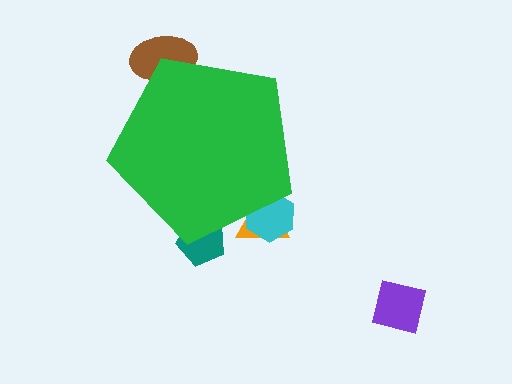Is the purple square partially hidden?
No, the purple square is fully visible.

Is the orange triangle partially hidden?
Yes, the orange triangle is partially hidden behind the green pentagon.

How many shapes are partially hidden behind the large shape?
4 shapes are partially hidden.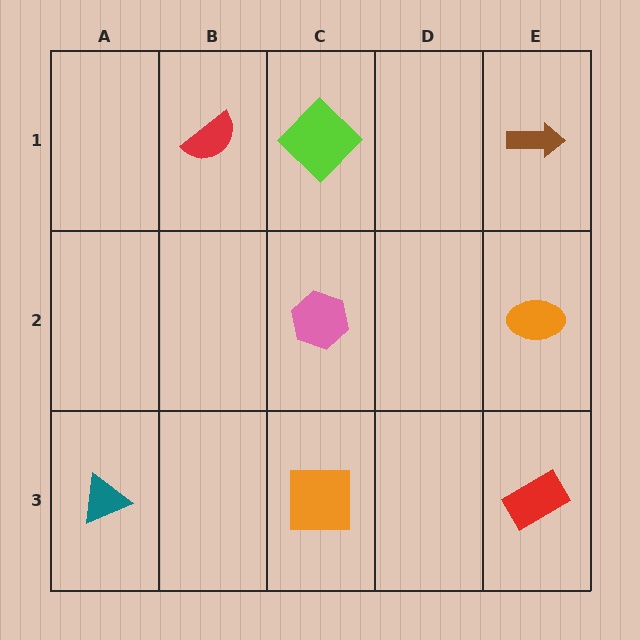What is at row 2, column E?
An orange ellipse.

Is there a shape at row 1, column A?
No, that cell is empty.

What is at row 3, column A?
A teal triangle.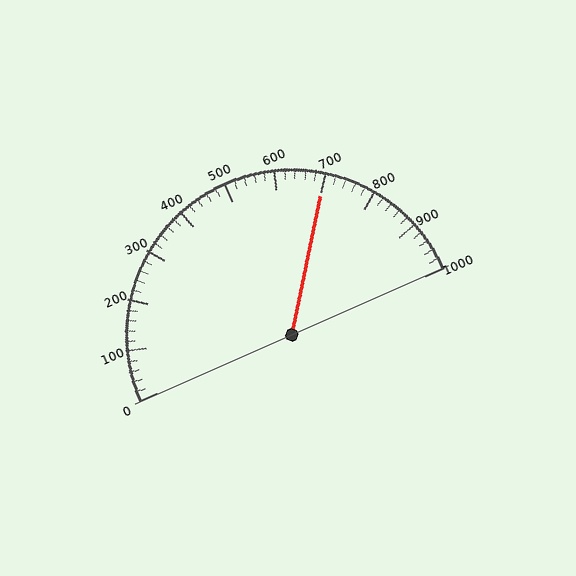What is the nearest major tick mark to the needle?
The nearest major tick mark is 700.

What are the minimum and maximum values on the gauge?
The gauge ranges from 0 to 1000.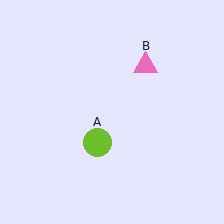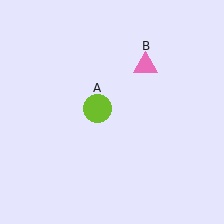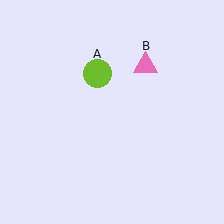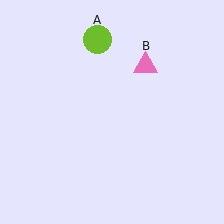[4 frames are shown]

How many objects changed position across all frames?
1 object changed position: lime circle (object A).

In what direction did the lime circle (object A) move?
The lime circle (object A) moved up.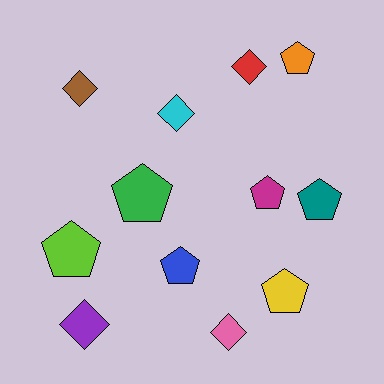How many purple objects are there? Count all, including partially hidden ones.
There is 1 purple object.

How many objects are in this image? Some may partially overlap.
There are 12 objects.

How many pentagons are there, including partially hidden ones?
There are 7 pentagons.